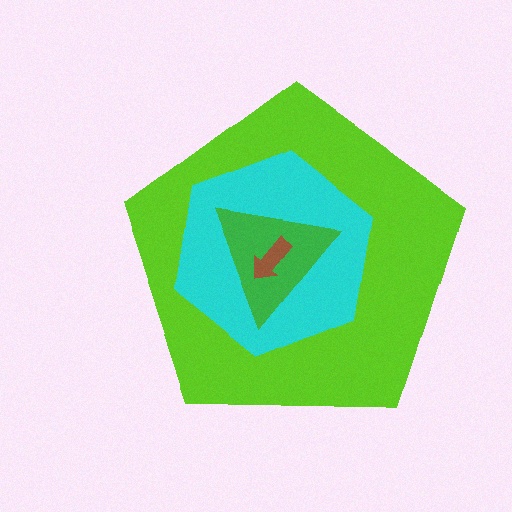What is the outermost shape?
The lime pentagon.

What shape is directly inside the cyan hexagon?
The green triangle.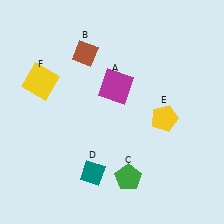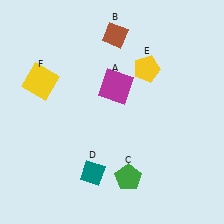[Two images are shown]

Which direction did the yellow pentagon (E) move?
The yellow pentagon (E) moved up.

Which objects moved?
The objects that moved are: the brown diamond (B), the yellow pentagon (E).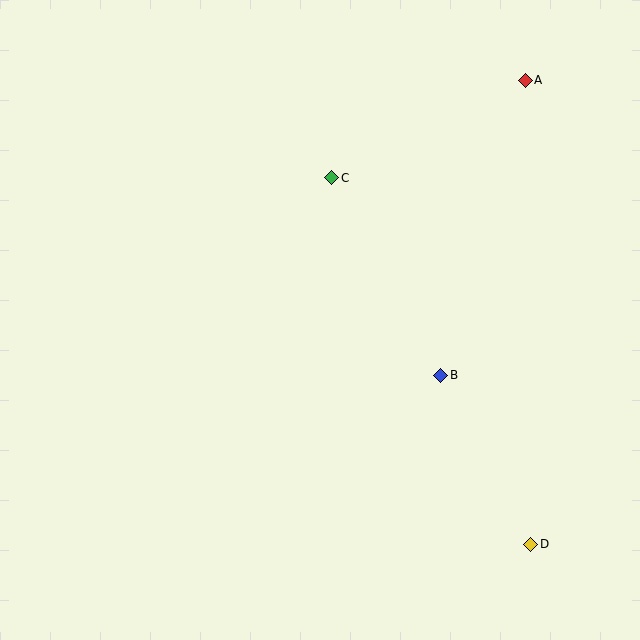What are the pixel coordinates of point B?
Point B is at (441, 375).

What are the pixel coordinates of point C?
Point C is at (332, 178).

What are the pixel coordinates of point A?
Point A is at (525, 80).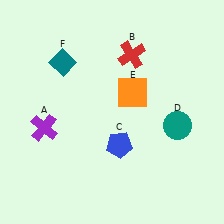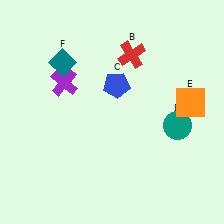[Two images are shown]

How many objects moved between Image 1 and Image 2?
3 objects moved between the two images.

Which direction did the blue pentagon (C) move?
The blue pentagon (C) moved up.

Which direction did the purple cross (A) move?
The purple cross (A) moved up.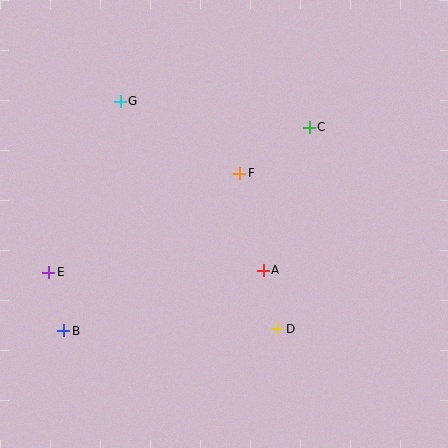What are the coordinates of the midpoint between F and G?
The midpoint between F and G is at (180, 137).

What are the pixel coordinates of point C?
Point C is at (309, 127).